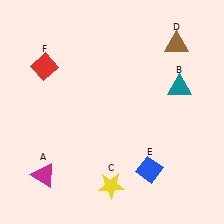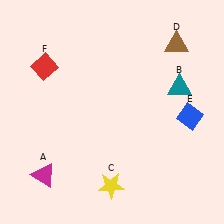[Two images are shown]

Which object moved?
The blue diamond (E) moved up.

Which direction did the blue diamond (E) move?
The blue diamond (E) moved up.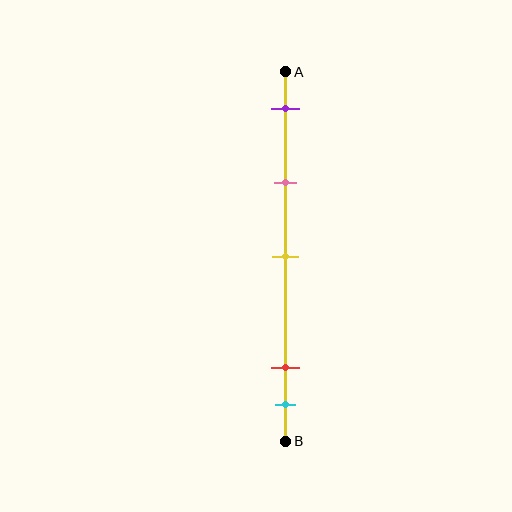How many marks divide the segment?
There are 5 marks dividing the segment.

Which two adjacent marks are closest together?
The red and cyan marks are the closest adjacent pair.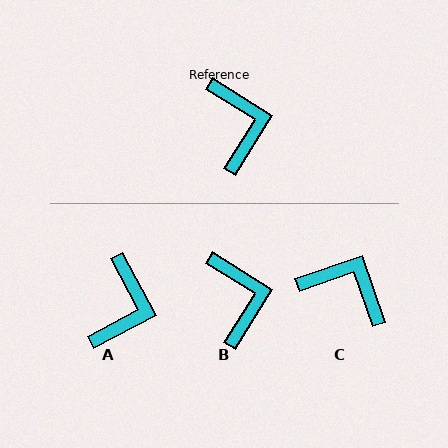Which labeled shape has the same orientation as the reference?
B.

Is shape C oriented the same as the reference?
No, it is off by about 51 degrees.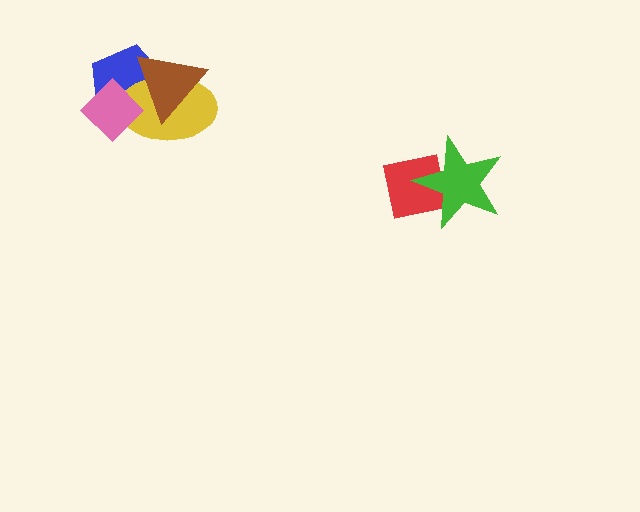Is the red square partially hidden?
Yes, it is partially covered by another shape.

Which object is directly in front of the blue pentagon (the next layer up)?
The yellow ellipse is directly in front of the blue pentagon.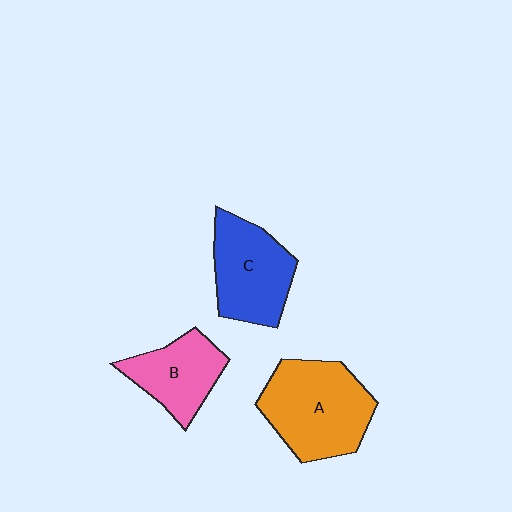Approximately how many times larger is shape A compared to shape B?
Approximately 1.5 times.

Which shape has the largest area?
Shape A (orange).